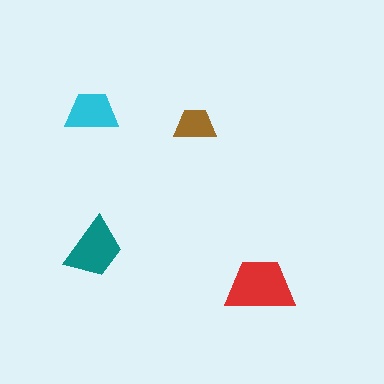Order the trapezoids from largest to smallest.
the red one, the teal one, the cyan one, the brown one.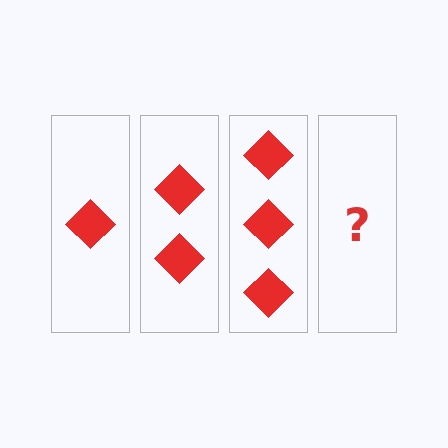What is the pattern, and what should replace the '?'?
The pattern is that each step adds one more diamond. The '?' should be 4 diamonds.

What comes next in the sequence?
The next element should be 4 diamonds.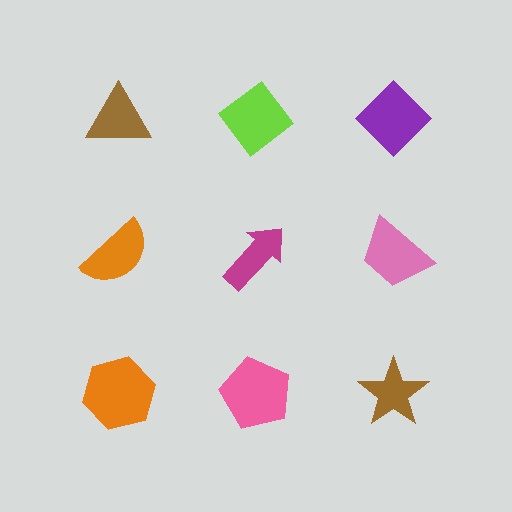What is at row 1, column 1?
A brown triangle.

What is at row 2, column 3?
A pink trapezoid.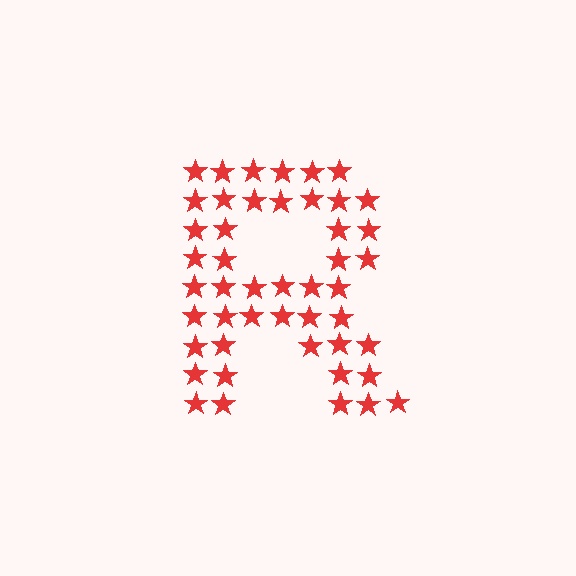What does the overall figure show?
The overall figure shows the letter R.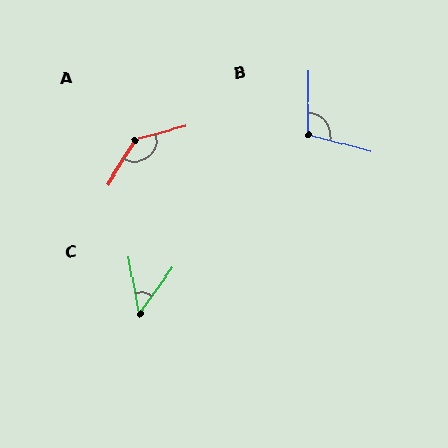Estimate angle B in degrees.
Approximately 104 degrees.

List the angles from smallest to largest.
C (46°), B (104°), A (136°).